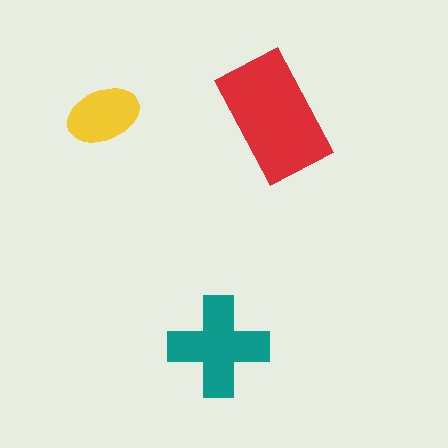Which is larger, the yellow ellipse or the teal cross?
The teal cross.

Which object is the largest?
The red rectangle.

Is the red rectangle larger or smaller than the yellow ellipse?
Larger.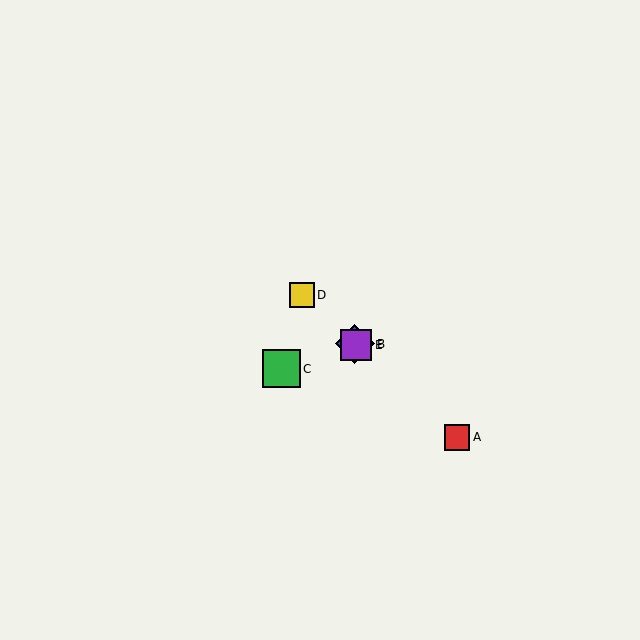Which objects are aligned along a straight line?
Objects A, B, D, E are aligned along a straight line.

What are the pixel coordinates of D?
Object D is at (302, 295).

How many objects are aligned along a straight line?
4 objects (A, B, D, E) are aligned along a straight line.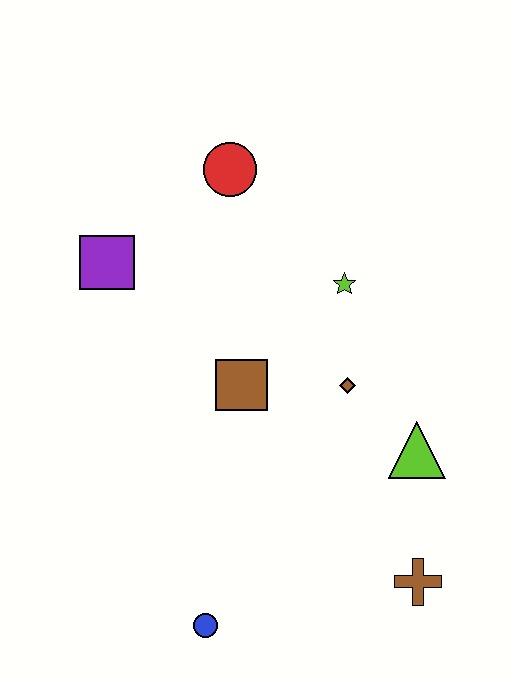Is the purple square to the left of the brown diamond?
Yes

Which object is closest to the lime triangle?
The brown diamond is closest to the lime triangle.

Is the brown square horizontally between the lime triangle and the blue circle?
Yes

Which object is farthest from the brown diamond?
The blue circle is farthest from the brown diamond.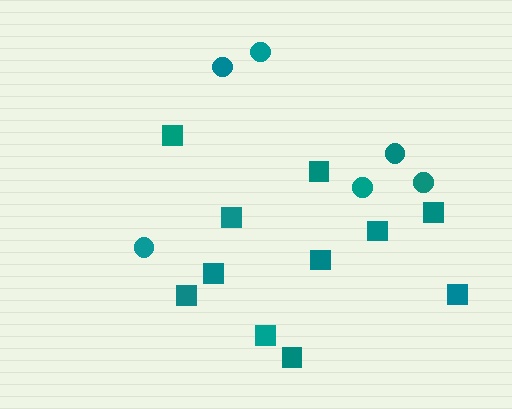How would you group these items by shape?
There are 2 groups: one group of squares (11) and one group of circles (6).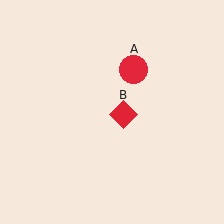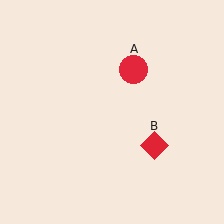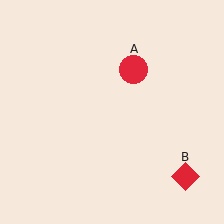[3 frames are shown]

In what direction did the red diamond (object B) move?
The red diamond (object B) moved down and to the right.